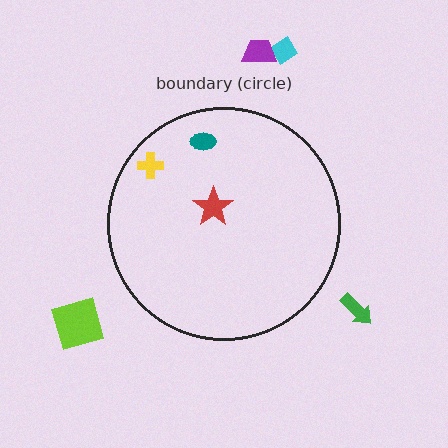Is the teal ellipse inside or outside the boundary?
Inside.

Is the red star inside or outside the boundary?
Inside.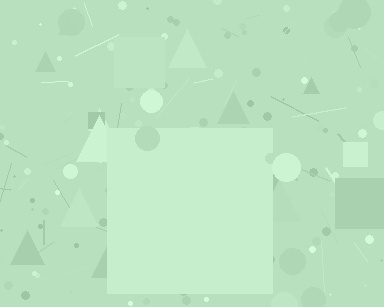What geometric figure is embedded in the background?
A square is embedded in the background.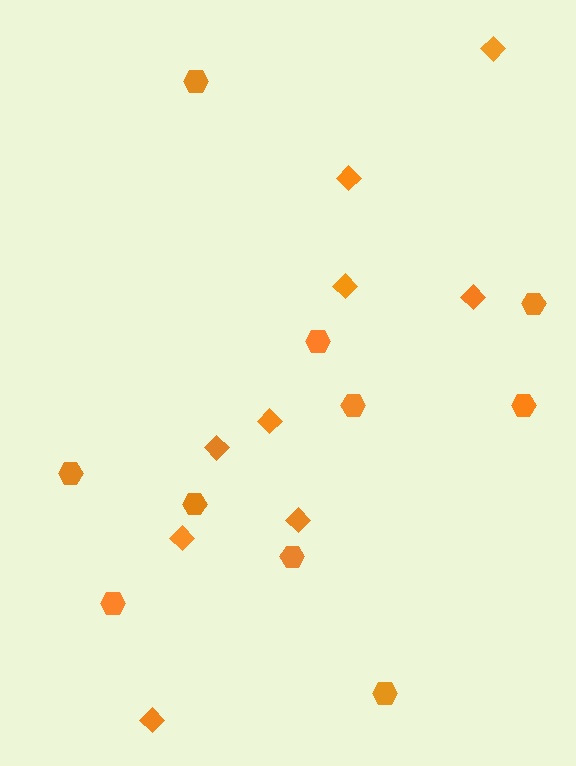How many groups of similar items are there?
There are 2 groups: one group of diamonds (9) and one group of hexagons (10).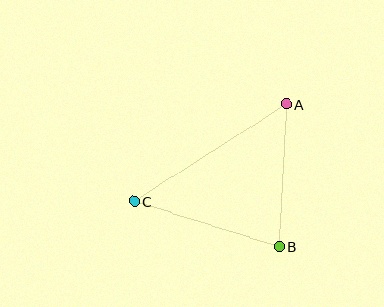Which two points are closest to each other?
Points A and B are closest to each other.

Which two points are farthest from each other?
Points A and C are farthest from each other.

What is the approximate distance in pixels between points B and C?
The distance between B and C is approximately 152 pixels.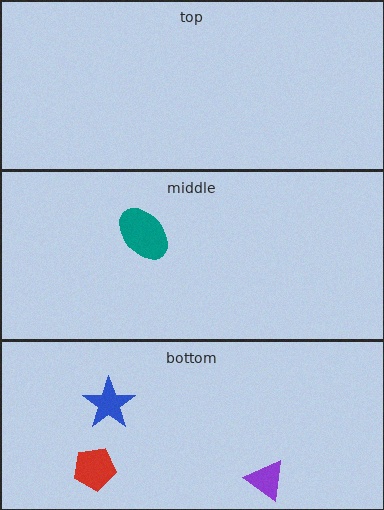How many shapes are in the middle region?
1.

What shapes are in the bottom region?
The blue star, the red pentagon, the purple triangle.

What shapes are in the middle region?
The teal ellipse.